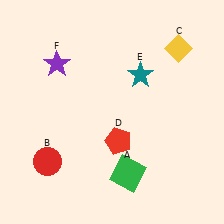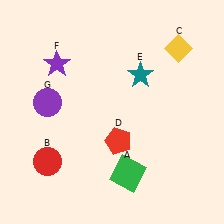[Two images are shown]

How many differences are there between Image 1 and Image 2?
There is 1 difference between the two images.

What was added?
A purple circle (G) was added in Image 2.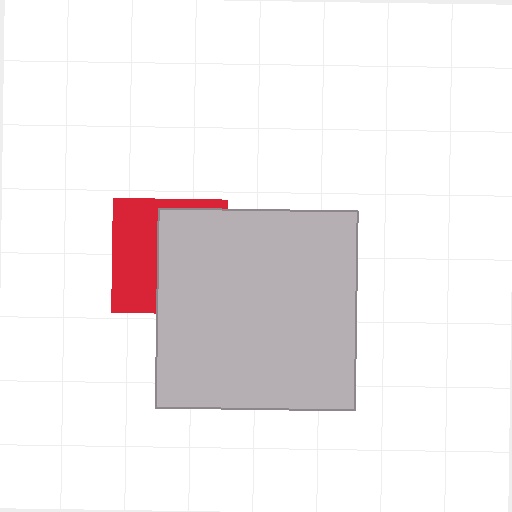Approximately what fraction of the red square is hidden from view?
Roughly 55% of the red square is hidden behind the light gray square.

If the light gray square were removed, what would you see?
You would see the complete red square.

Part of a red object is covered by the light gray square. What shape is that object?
It is a square.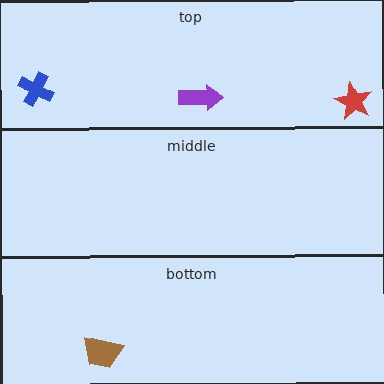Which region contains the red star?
The top region.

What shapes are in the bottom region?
The brown trapezoid.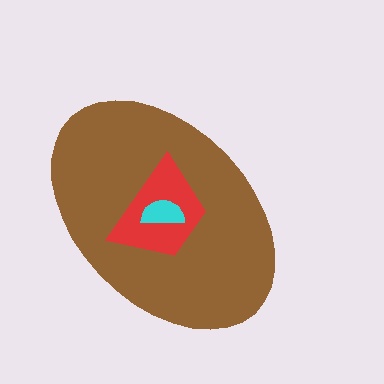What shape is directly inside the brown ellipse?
The red trapezoid.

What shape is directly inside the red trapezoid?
The cyan semicircle.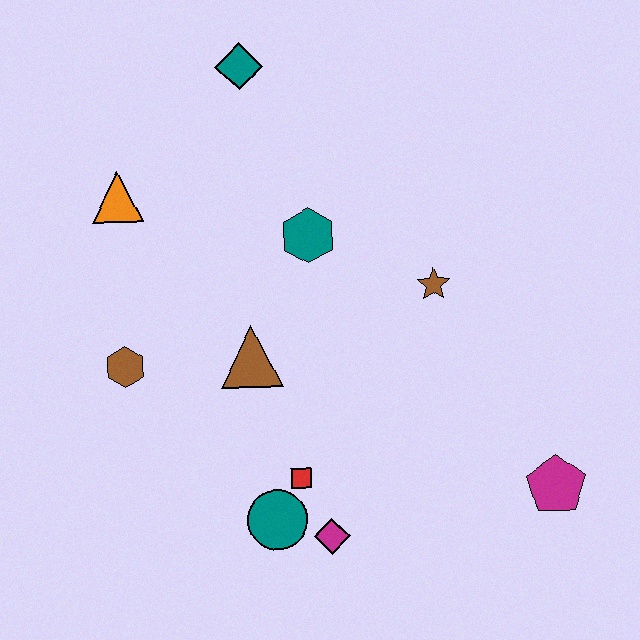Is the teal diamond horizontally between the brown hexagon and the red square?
Yes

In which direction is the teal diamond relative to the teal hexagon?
The teal diamond is above the teal hexagon.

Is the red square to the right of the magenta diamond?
No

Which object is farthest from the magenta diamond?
The teal diamond is farthest from the magenta diamond.